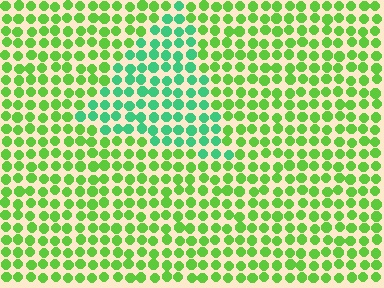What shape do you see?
I see a triangle.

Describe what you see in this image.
The image is filled with small lime elements in a uniform arrangement. A triangle-shaped region is visible where the elements are tinted to a slightly different hue, forming a subtle color boundary.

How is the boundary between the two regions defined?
The boundary is defined purely by a slight shift in hue (about 41 degrees). Spacing, size, and orientation are identical on both sides.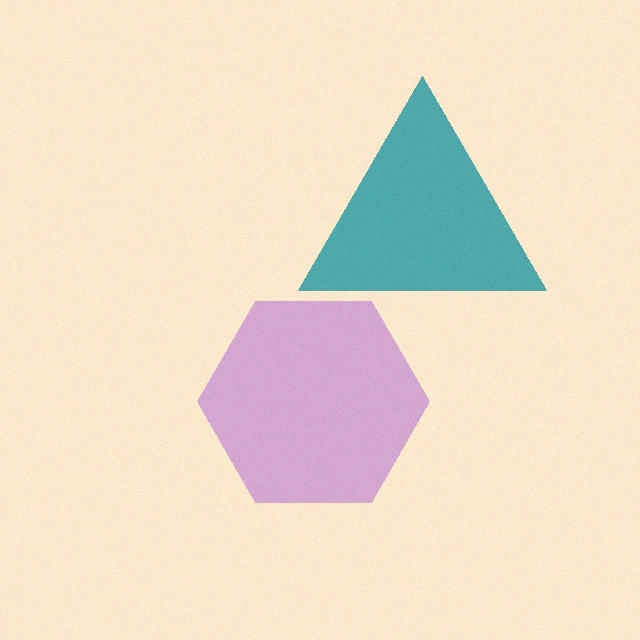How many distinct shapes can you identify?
There are 2 distinct shapes: a teal triangle, a purple hexagon.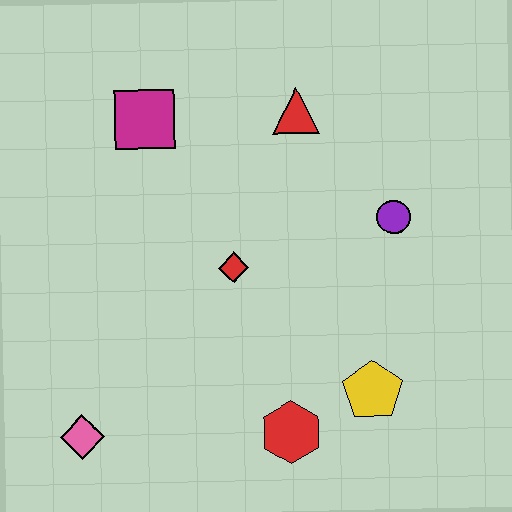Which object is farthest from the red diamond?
The pink diamond is farthest from the red diamond.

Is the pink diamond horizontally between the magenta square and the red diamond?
No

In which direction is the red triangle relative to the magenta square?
The red triangle is to the right of the magenta square.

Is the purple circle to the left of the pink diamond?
No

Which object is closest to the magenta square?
The red triangle is closest to the magenta square.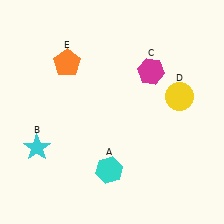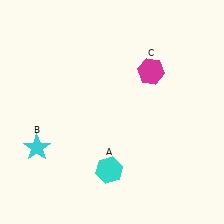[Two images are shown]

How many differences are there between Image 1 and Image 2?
There are 2 differences between the two images.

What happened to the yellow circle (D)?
The yellow circle (D) was removed in Image 2. It was in the top-right area of Image 1.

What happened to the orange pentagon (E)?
The orange pentagon (E) was removed in Image 2. It was in the top-left area of Image 1.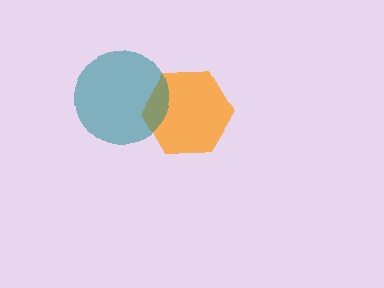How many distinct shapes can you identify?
There are 2 distinct shapes: an orange hexagon, a teal circle.